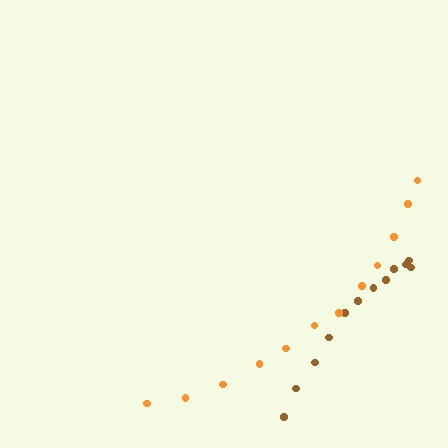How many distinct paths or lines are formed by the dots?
There are 2 distinct paths.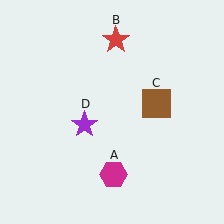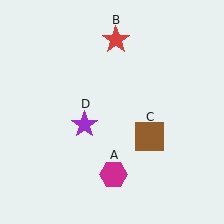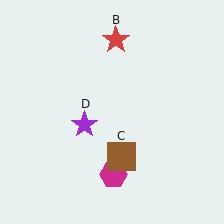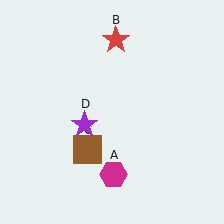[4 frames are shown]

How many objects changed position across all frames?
1 object changed position: brown square (object C).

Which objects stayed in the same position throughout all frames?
Magenta hexagon (object A) and red star (object B) and purple star (object D) remained stationary.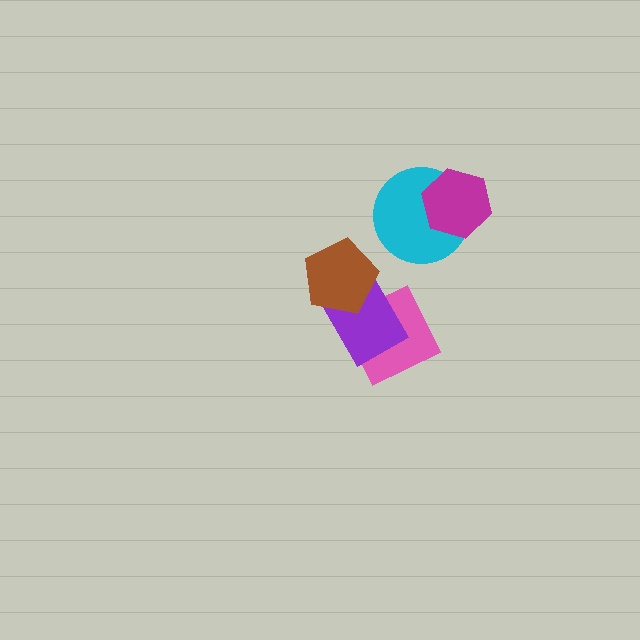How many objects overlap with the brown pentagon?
1 object overlaps with the brown pentagon.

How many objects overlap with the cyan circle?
1 object overlaps with the cyan circle.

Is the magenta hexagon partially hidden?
No, no other shape covers it.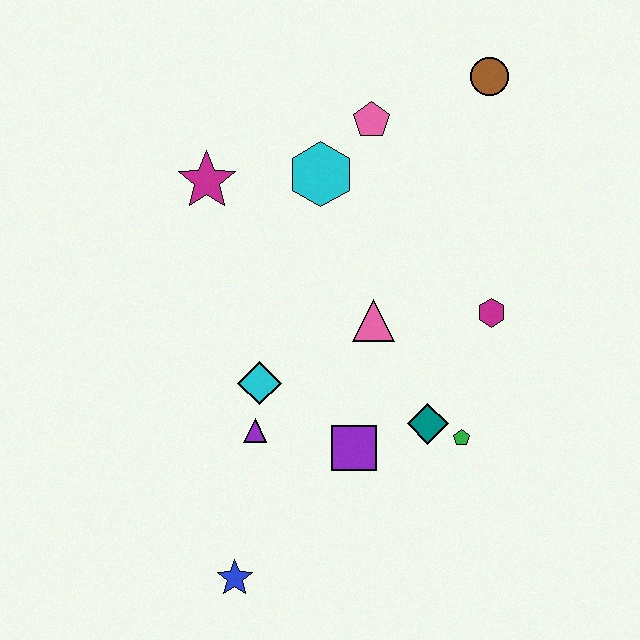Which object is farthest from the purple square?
The brown circle is farthest from the purple square.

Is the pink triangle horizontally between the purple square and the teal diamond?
Yes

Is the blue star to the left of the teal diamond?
Yes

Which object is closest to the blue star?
The purple triangle is closest to the blue star.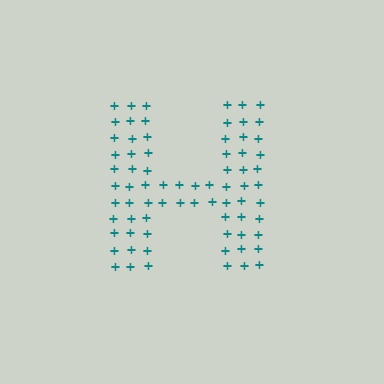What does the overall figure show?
The overall figure shows the letter H.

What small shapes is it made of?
It is made of small plus signs.